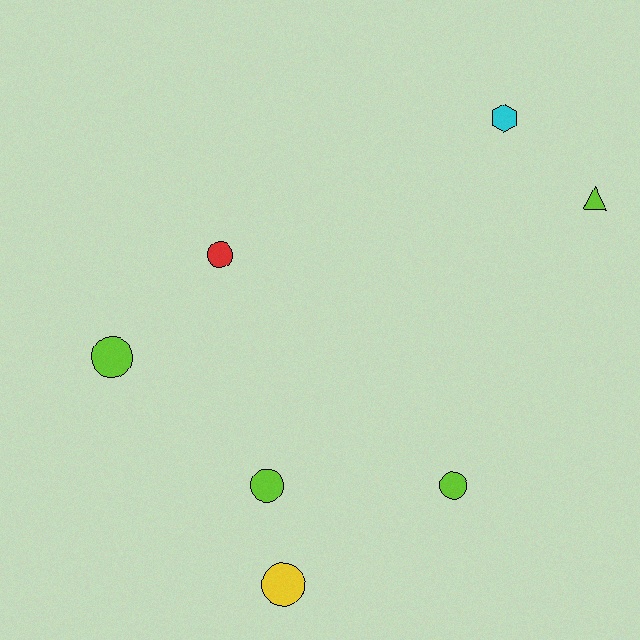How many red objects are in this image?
There is 1 red object.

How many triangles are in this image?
There is 1 triangle.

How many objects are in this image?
There are 7 objects.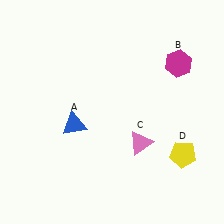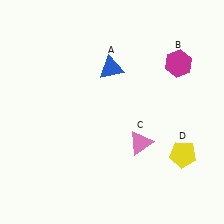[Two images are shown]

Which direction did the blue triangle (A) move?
The blue triangle (A) moved up.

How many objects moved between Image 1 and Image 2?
1 object moved between the two images.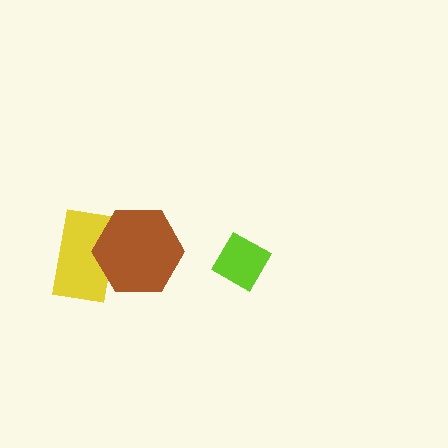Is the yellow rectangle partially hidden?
Yes, it is partially covered by another shape.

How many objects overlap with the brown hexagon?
1 object overlaps with the brown hexagon.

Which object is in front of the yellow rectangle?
The brown hexagon is in front of the yellow rectangle.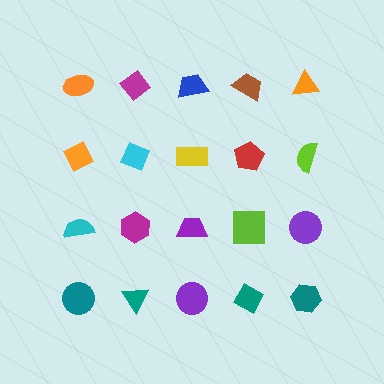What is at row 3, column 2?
A magenta hexagon.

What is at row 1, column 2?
A magenta diamond.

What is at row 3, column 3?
A purple trapezoid.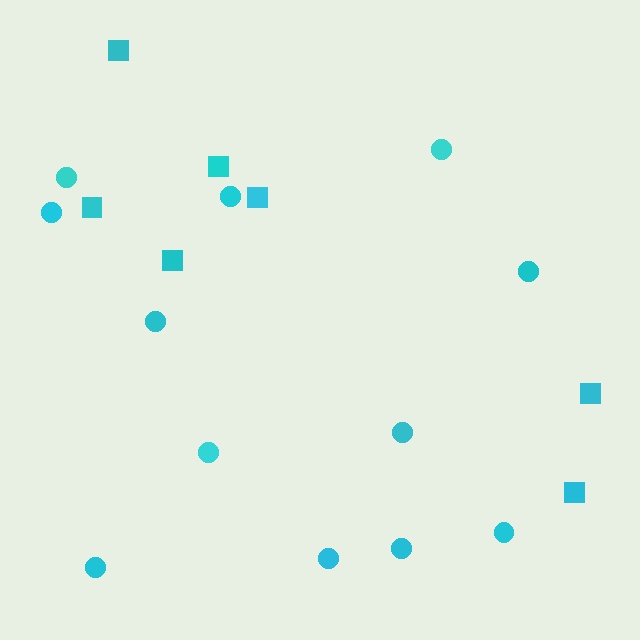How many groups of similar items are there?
There are 2 groups: one group of circles (12) and one group of squares (7).